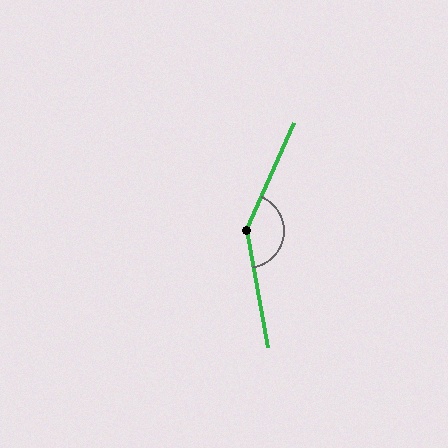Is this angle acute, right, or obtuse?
It is obtuse.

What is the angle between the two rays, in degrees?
Approximately 146 degrees.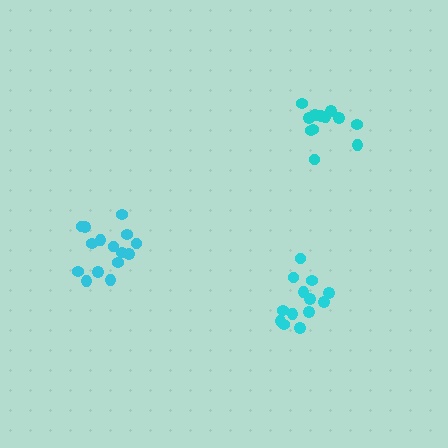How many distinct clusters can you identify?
There are 3 distinct clusters.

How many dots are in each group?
Group 1: 13 dots, Group 2: 12 dots, Group 3: 15 dots (40 total).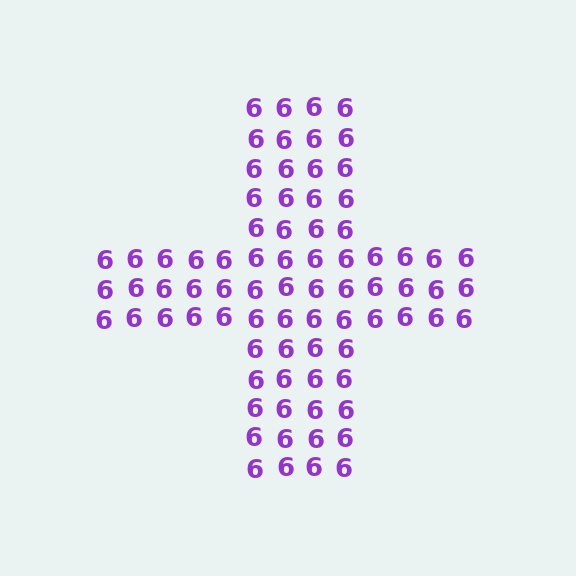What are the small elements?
The small elements are digit 6's.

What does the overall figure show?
The overall figure shows a cross.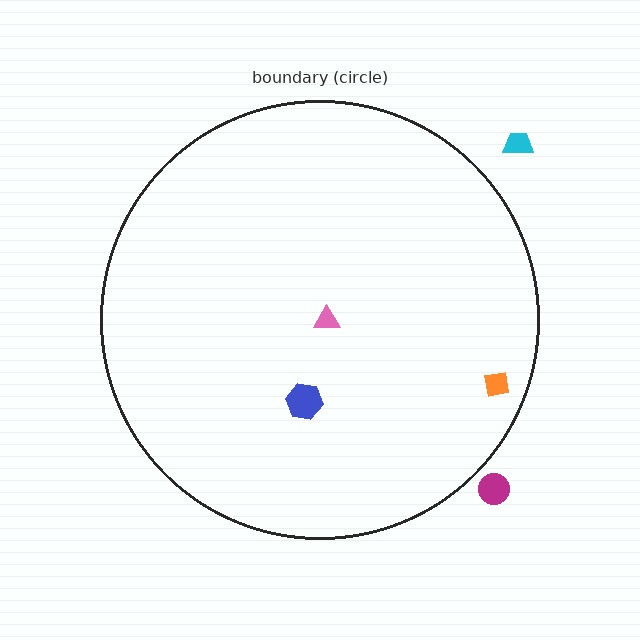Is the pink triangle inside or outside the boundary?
Inside.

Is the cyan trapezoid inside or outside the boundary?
Outside.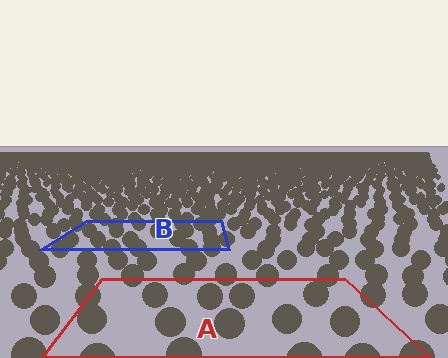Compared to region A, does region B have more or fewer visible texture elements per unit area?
Region B has more texture elements per unit area — they are packed more densely because it is farther away.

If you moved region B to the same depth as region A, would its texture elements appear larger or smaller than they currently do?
They would appear larger. At a closer depth, the same texture elements are projected at a bigger on-screen size.